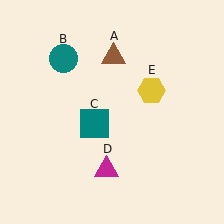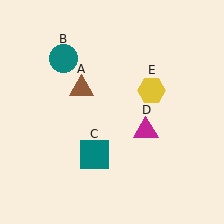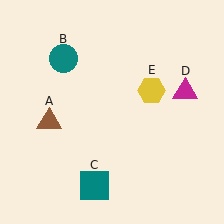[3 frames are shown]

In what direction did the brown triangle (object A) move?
The brown triangle (object A) moved down and to the left.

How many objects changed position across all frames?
3 objects changed position: brown triangle (object A), teal square (object C), magenta triangle (object D).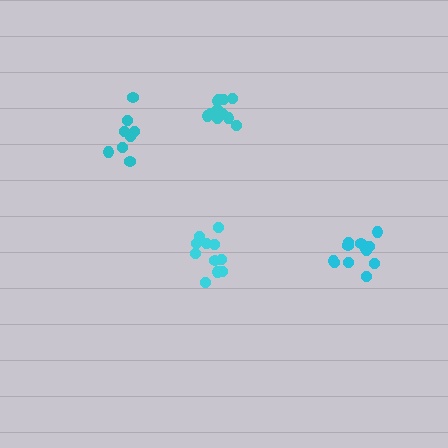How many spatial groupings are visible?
There are 4 spatial groupings.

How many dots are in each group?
Group 1: 11 dots, Group 2: 8 dots, Group 3: 12 dots, Group 4: 11 dots (42 total).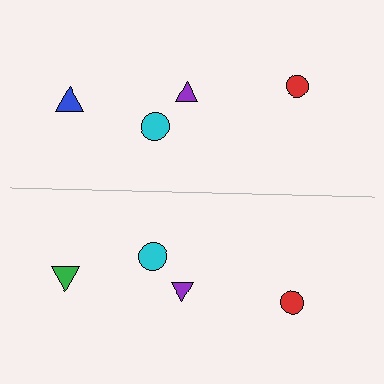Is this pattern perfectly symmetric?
No, the pattern is not perfectly symmetric. The green triangle on the bottom side breaks the symmetry — its mirror counterpart is blue.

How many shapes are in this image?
There are 8 shapes in this image.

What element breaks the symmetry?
The green triangle on the bottom side breaks the symmetry — its mirror counterpart is blue.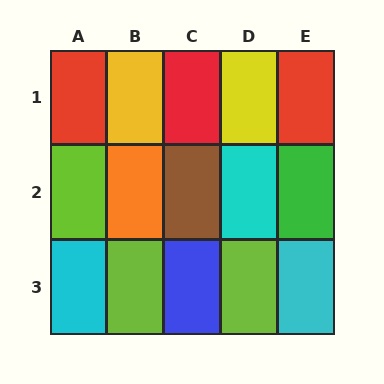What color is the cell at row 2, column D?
Cyan.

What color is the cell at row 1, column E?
Red.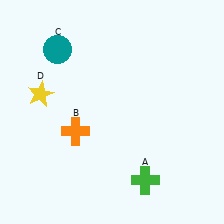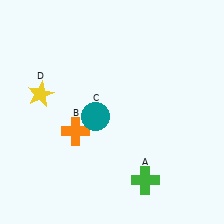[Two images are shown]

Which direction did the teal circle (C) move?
The teal circle (C) moved down.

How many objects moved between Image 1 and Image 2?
1 object moved between the two images.